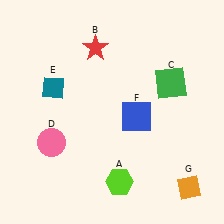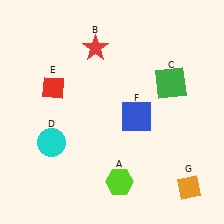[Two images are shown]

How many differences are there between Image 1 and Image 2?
There are 2 differences between the two images.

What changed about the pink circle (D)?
In Image 1, D is pink. In Image 2, it changed to cyan.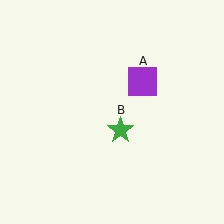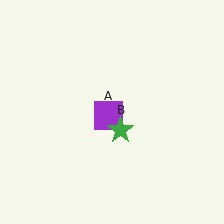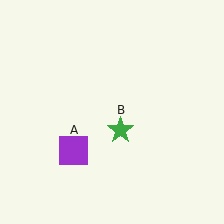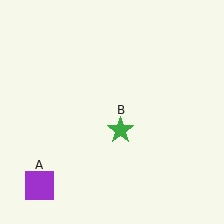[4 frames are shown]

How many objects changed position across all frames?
1 object changed position: purple square (object A).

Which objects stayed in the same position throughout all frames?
Green star (object B) remained stationary.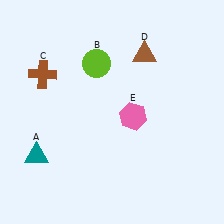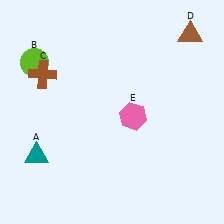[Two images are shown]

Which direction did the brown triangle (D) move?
The brown triangle (D) moved right.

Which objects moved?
The objects that moved are: the lime circle (B), the brown triangle (D).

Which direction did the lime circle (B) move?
The lime circle (B) moved left.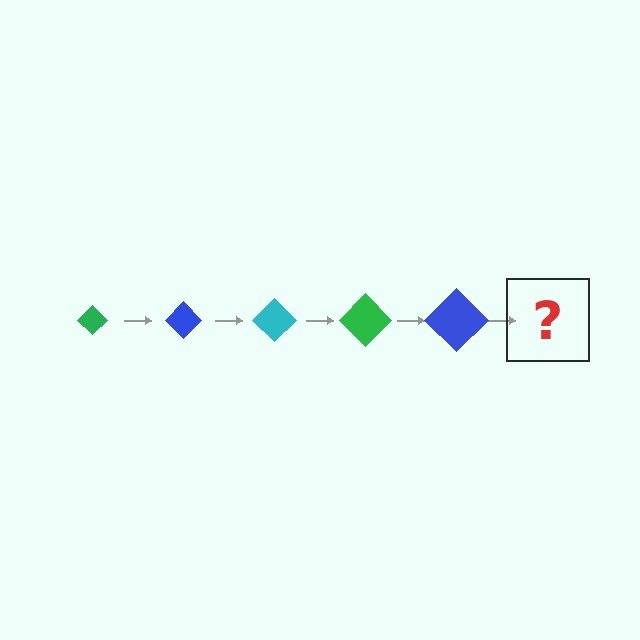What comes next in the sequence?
The next element should be a cyan diamond, larger than the previous one.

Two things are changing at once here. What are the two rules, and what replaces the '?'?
The two rules are that the diamond grows larger each step and the color cycles through green, blue, and cyan. The '?' should be a cyan diamond, larger than the previous one.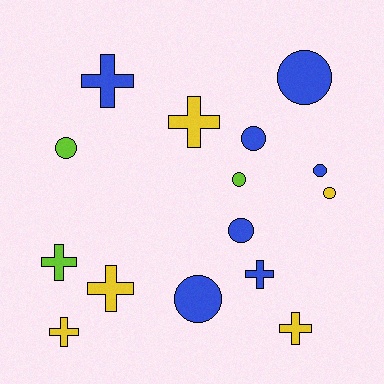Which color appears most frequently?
Blue, with 7 objects.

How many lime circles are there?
There are 2 lime circles.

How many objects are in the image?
There are 15 objects.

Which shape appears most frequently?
Circle, with 8 objects.